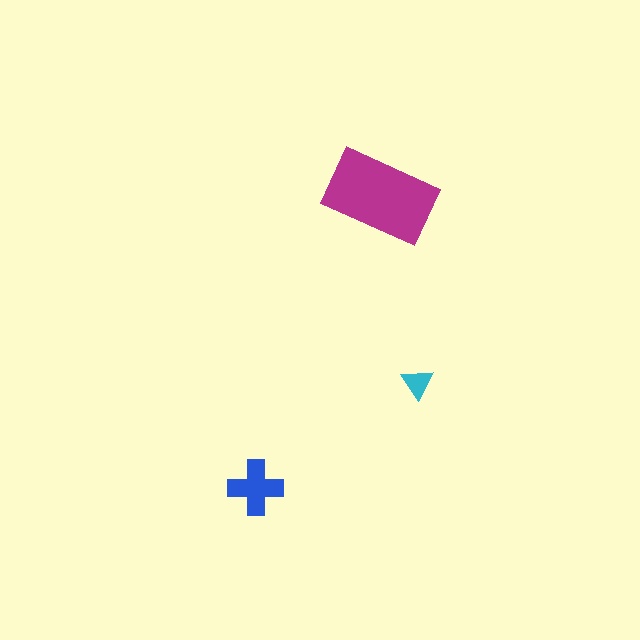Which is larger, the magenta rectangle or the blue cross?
The magenta rectangle.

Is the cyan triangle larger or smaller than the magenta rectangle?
Smaller.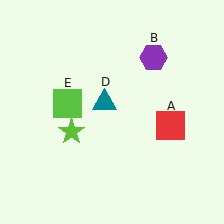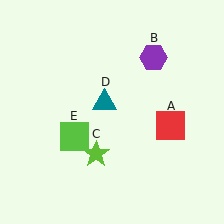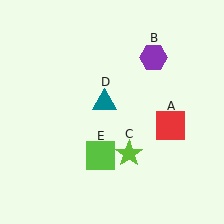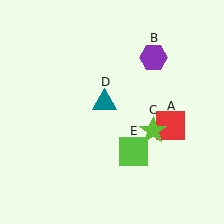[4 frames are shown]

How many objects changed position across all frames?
2 objects changed position: lime star (object C), lime square (object E).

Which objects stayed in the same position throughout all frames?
Red square (object A) and purple hexagon (object B) and teal triangle (object D) remained stationary.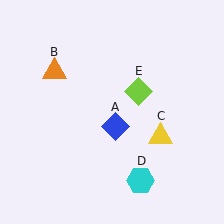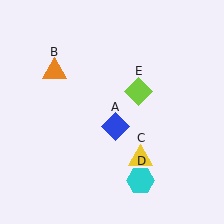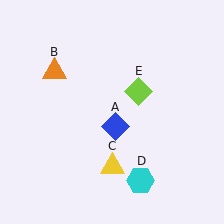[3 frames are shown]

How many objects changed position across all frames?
1 object changed position: yellow triangle (object C).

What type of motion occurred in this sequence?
The yellow triangle (object C) rotated clockwise around the center of the scene.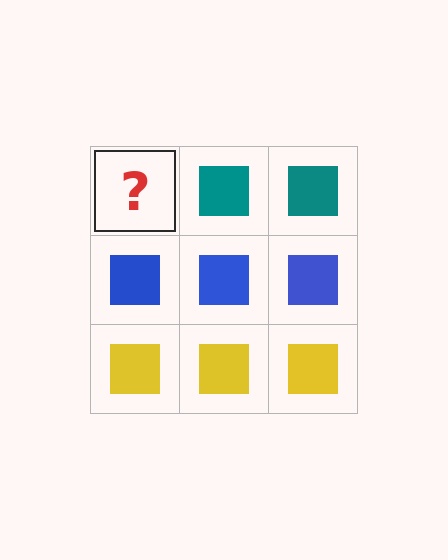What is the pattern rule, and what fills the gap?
The rule is that each row has a consistent color. The gap should be filled with a teal square.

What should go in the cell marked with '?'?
The missing cell should contain a teal square.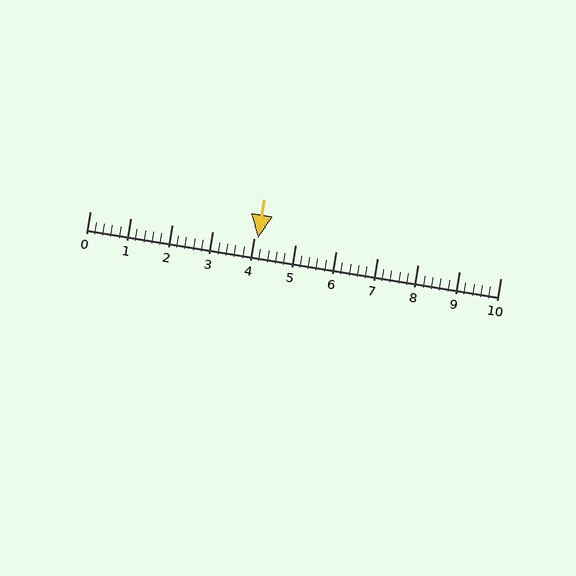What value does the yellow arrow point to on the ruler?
The yellow arrow points to approximately 4.1.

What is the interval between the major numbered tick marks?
The major tick marks are spaced 1 units apart.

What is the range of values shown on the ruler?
The ruler shows values from 0 to 10.